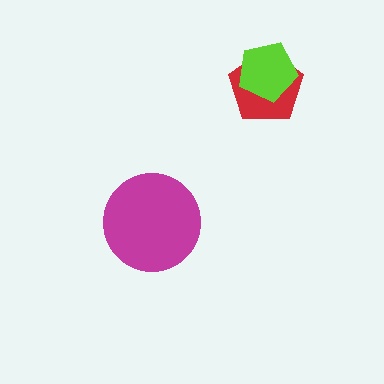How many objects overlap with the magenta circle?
0 objects overlap with the magenta circle.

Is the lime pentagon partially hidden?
No, no other shape covers it.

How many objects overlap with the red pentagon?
1 object overlaps with the red pentagon.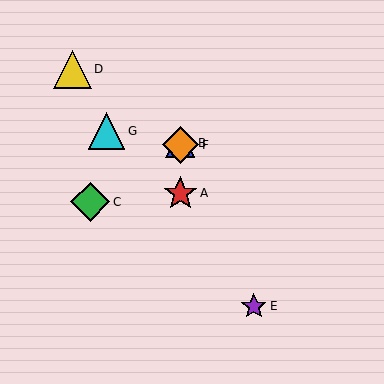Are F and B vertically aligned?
Yes, both are at x≈180.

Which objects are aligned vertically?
Objects A, B, F are aligned vertically.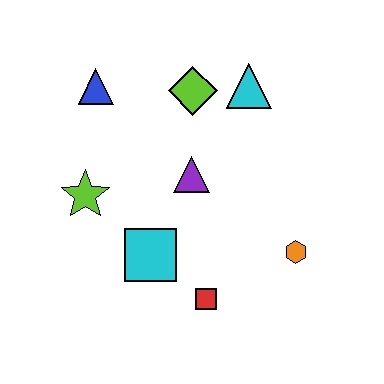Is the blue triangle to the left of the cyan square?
Yes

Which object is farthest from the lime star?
The orange hexagon is farthest from the lime star.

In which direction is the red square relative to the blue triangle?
The red square is below the blue triangle.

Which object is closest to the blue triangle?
The lime diamond is closest to the blue triangle.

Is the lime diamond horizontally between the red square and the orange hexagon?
No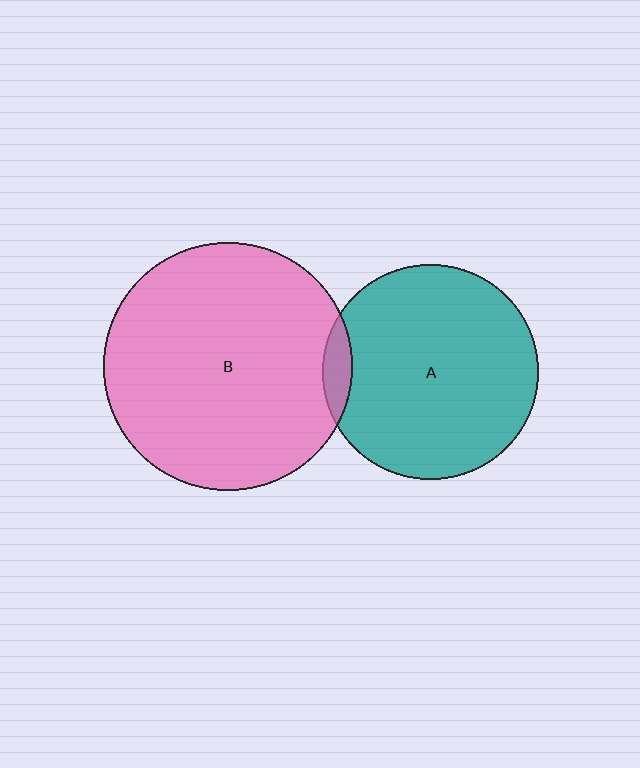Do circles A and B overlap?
Yes.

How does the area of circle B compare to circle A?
Approximately 1.3 times.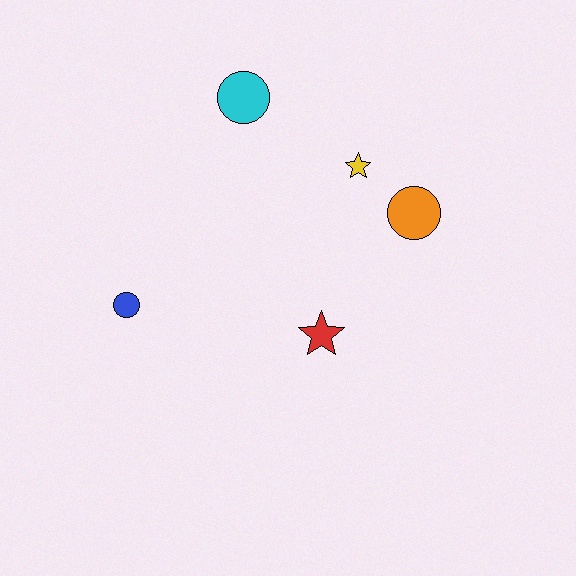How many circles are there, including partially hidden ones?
There are 3 circles.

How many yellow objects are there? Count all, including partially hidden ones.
There is 1 yellow object.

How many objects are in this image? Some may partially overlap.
There are 5 objects.